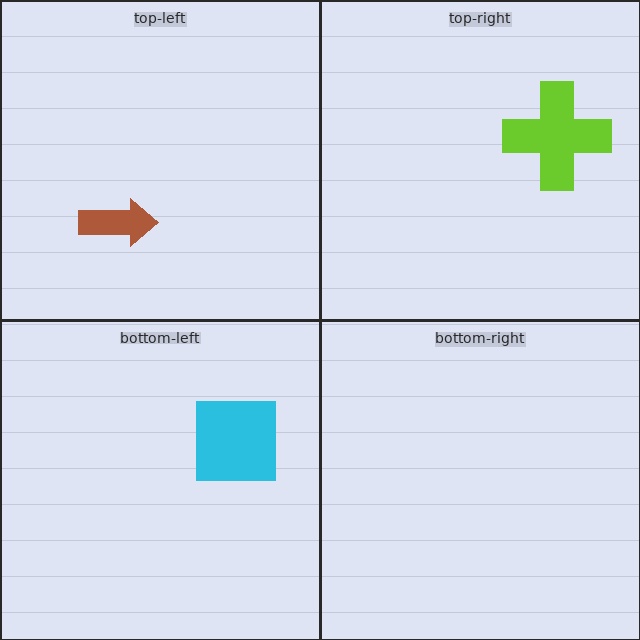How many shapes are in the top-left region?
1.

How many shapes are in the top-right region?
1.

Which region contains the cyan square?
The bottom-left region.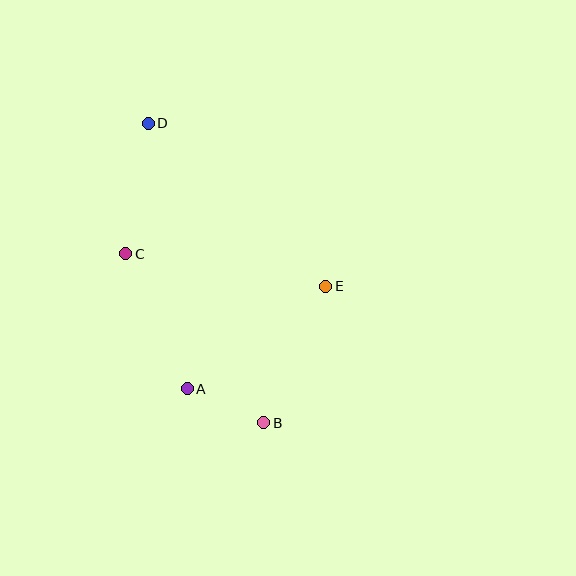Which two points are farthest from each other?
Points B and D are farthest from each other.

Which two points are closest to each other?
Points A and B are closest to each other.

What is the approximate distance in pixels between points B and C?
The distance between B and C is approximately 218 pixels.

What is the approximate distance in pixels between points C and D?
The distance between C and D is approximately 132 pixels.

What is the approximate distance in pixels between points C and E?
The distance between C and E is approximately 202 pixels.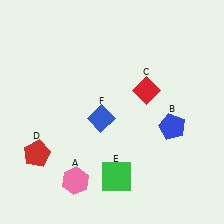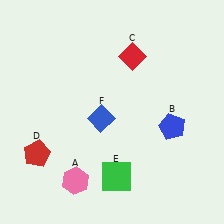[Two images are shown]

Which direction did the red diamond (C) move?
The red diamond (C) moved up.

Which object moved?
The red diamond (C) moved up.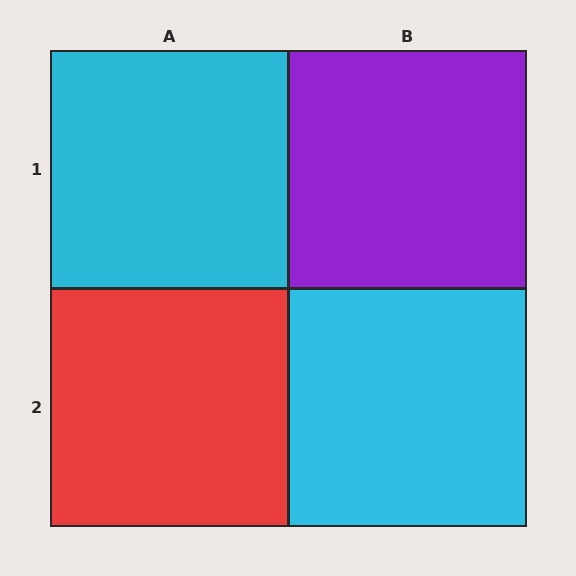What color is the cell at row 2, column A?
Red.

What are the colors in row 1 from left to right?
Cyan, purple.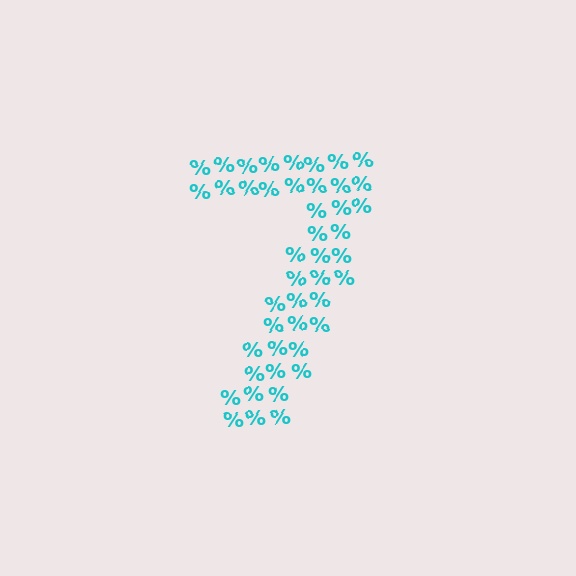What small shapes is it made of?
It is made of small percent signs.